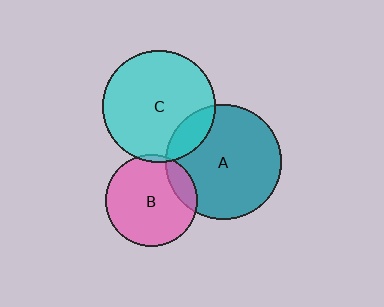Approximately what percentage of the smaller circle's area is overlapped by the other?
Approximately 5%.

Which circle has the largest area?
Circle A (teal).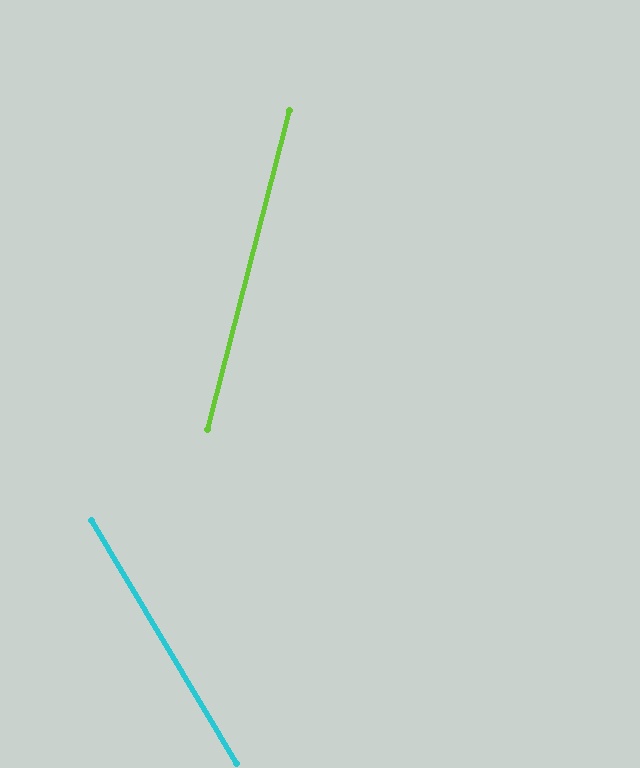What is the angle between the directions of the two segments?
Approximately 45 degrees.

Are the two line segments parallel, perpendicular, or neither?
Neither parallel nor perpendicular — they differ by about 45°.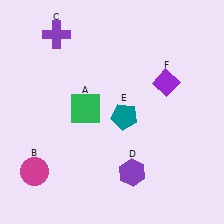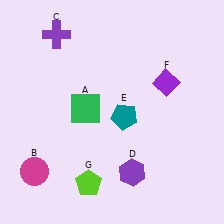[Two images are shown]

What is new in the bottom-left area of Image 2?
A lime pentagon (G) was added in the bottom-left area of Image 2.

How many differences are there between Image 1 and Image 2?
There is 1 difference between the two images.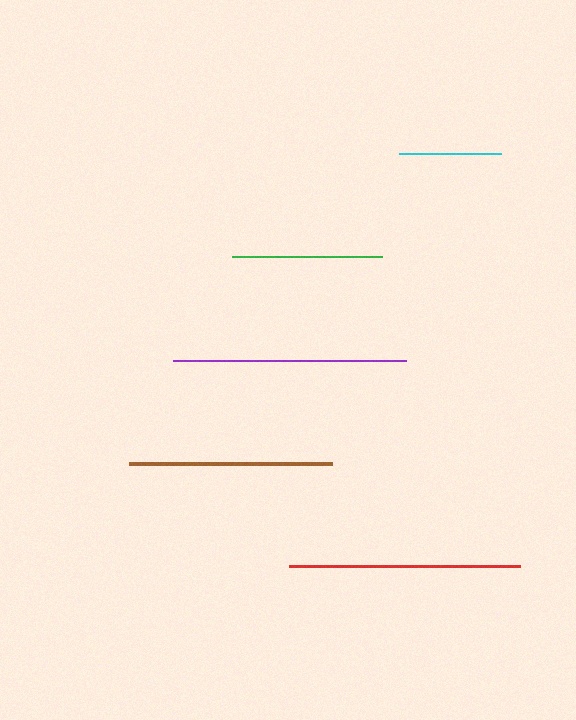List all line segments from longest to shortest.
From longest to shortest: purple, red, brown, green, cyan.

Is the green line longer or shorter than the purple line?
The purple line is longer than the green line.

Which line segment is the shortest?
The cyan line is the shortest at approximately 102 pixels.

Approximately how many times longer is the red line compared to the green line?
The red line is approximately 1.5 times the length of the green line.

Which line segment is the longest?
The purple line is the longest at approximately 233 pixels.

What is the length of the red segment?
The red segment is approximately 232 pixels long.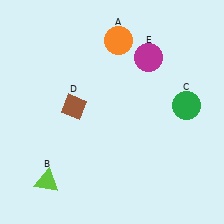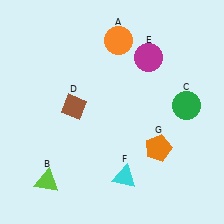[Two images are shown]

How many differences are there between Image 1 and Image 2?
There are 2 differences between the two images.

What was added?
A cyan triangle (F), an orange pentagon (G) were added in Image 2.